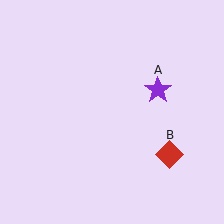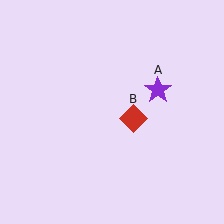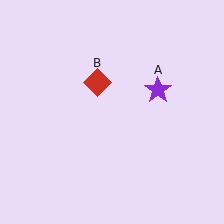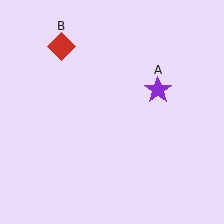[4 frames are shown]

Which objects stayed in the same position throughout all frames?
Purple star (object A) remained stationary.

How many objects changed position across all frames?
1 object changed position: red diamond (object B).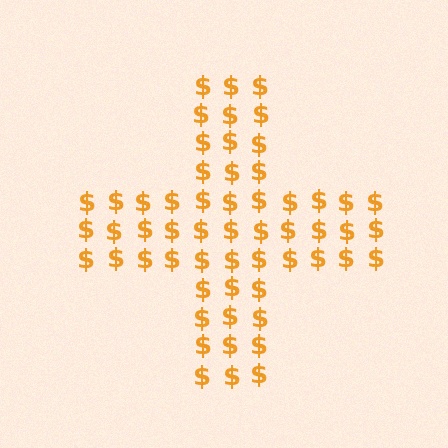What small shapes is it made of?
It is made of small dollar signs.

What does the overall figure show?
The overall figure shows a cross.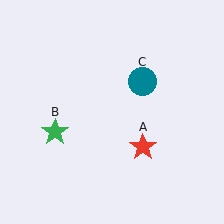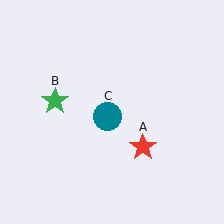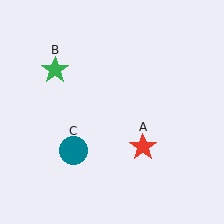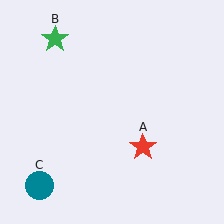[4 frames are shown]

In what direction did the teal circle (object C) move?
The teal circle (object C) moved down and to the left.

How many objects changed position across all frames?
2 objects changed position: green star (object B), teal circle (object C).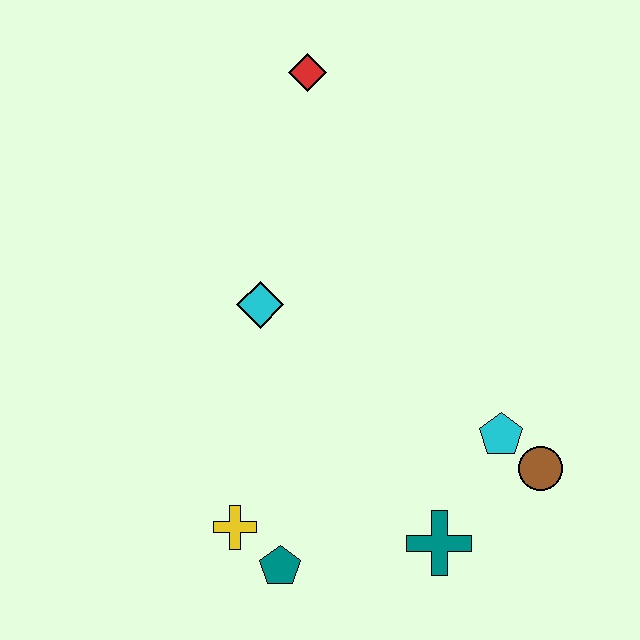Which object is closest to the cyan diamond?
The yellow cross is closest to the cyan diamond.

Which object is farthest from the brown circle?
The red diamond is farthest from the brown circle.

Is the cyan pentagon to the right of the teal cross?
Yes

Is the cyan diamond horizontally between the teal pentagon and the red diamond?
No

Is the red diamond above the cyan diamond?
Yes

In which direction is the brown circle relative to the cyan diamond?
The brown circle is to the right of the cyan diamond.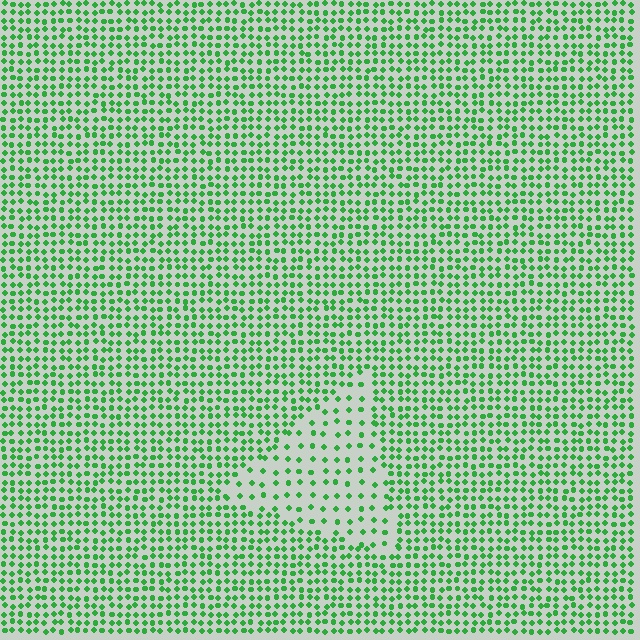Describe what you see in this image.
The image contains small green elements arranged at two different densities. A triangle-shaped region is visible where the elements are less densely packed than the surrounding area.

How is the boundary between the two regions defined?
The boundary is defined by a change in element density (approximately 2.2x ratio). All elements are the same color, size, and shape.